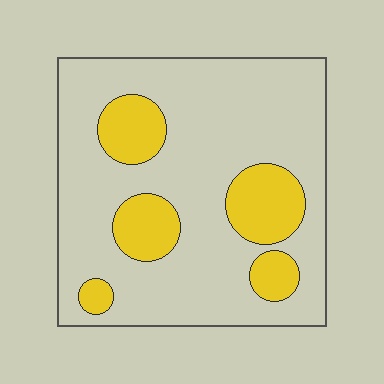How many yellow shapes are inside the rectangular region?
5.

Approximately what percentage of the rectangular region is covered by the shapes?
Approximately 20%.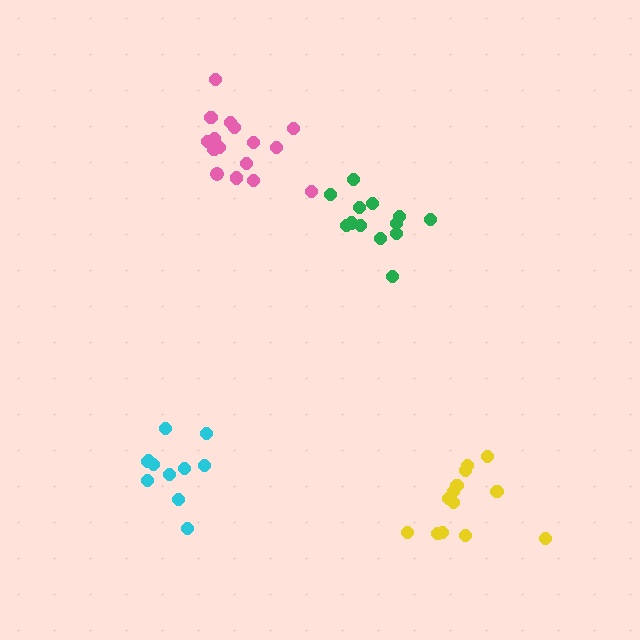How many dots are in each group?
Group 1: 13 dots, Group 2: 13 dots, Group 3: 16 dots, Group 4: 11 dots (53 total).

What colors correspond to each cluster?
The clusters are colored: green, yellow, pink, cyan.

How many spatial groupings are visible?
There are 4 spatial groupings.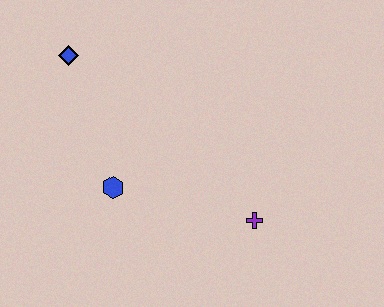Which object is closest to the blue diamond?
The blue hexagon is closest to the blue diamond.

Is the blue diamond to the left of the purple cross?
Yes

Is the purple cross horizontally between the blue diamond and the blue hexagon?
No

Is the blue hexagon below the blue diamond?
Yes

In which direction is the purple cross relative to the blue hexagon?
The purple cross is to the right of the blue hexagon.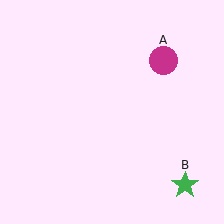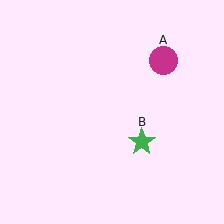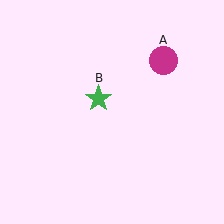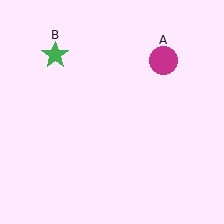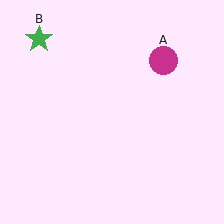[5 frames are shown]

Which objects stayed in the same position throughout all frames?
Magenta circle (object A) remained stationary.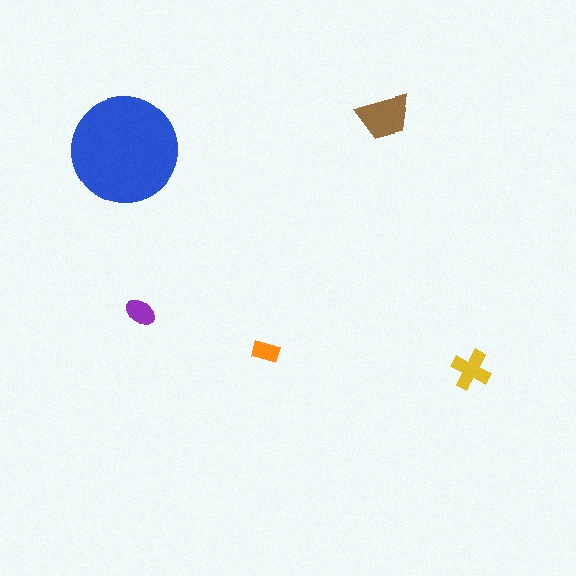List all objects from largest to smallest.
The blue circle, the brown trapezoid, the yellow cross, the purple ellipse, the orange rectangle.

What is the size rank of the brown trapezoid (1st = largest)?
2nd.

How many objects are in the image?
There are 5 objects in the image.